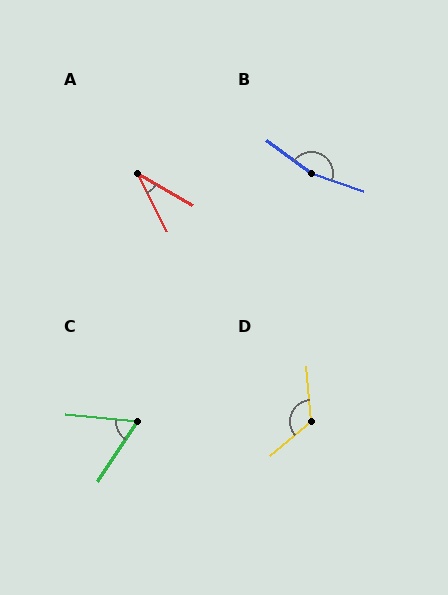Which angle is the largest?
B, at approximately 162 degrees.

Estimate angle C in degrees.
Approximately 62 degrees.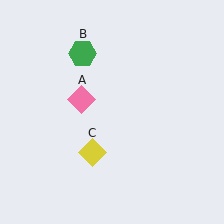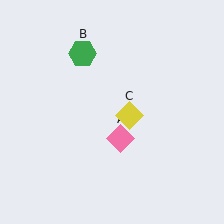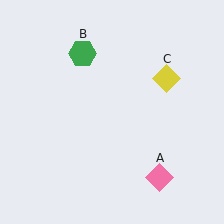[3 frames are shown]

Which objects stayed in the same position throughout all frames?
Green hexagon (object B) remained stationary.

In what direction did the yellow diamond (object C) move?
The yellow diamond (object C) moved up and to the right.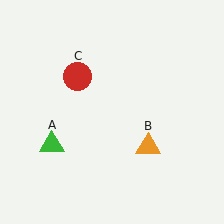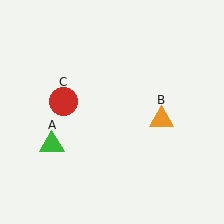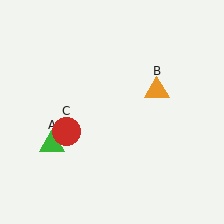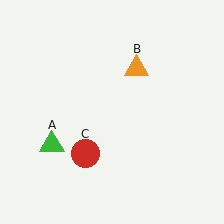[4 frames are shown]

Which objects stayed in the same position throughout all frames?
Green triangle (object A) remained stationary.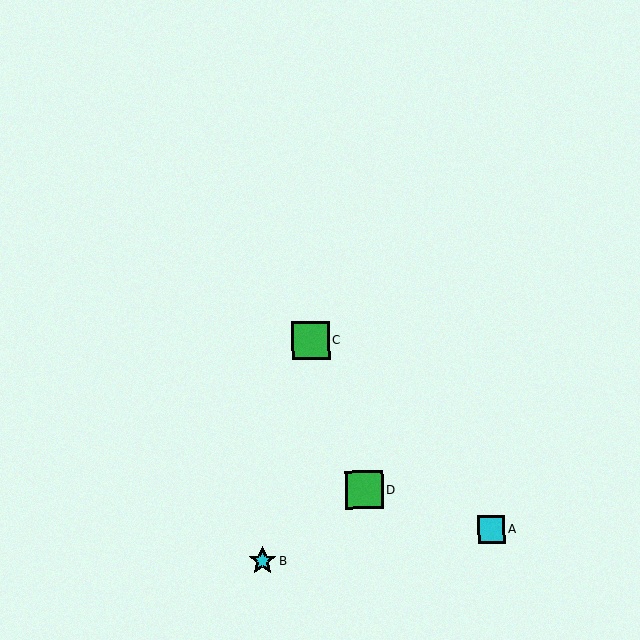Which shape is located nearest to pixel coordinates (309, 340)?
The green square (labeled C) at (311, 340) is nearest to that location.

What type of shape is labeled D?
Shape D is a green square.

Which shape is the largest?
The green square (labeled C) is the largest.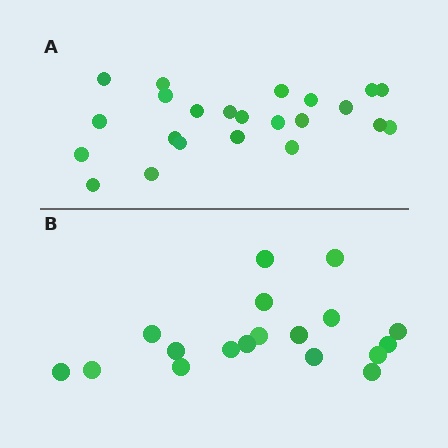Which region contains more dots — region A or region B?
Region A (the top region) has more dots.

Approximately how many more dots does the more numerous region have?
Region A has about 5 more dots than region B.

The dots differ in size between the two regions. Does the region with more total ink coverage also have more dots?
No. Region B has more total ink coverage because its dots are larger, but region A actually contains more individual dots. Total area can be misleading — the number of items is what matters here.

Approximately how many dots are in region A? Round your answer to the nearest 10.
About 20 dots. (The exact count is 23, which rounds to 20.)